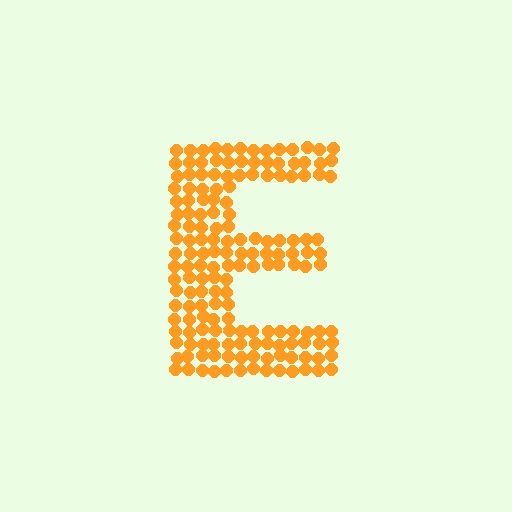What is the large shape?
The large shape is the letter E.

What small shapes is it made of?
It is made of small circles.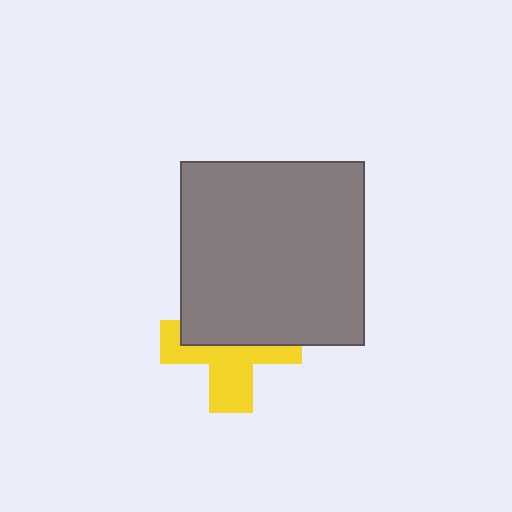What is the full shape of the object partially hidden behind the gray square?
The partially hidden object is a yellow cross.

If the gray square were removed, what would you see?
You would see the complete yellow cross.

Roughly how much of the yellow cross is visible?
About half of it is visible (roughly 50%).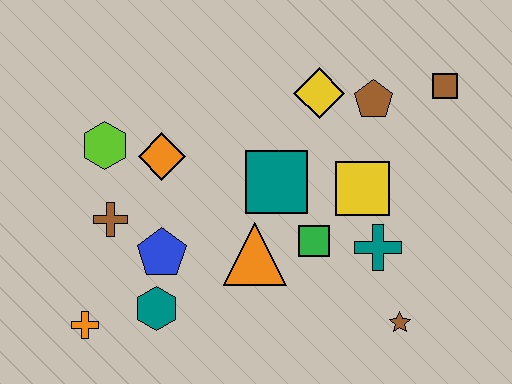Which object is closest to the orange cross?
The teal hexagon is closest to the orange cross.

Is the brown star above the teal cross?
No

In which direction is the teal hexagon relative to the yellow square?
The teal hexagon is to the left of the yellow square.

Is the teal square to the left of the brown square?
Yes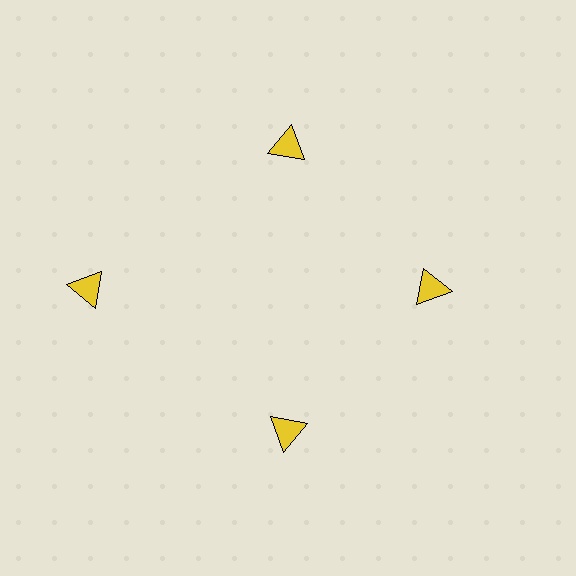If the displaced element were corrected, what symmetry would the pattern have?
It would have 4-fold rotational symmetry — the pattern would map onto itself every 90 degrees.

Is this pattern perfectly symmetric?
No. The 4 yellow triangles are arranged in a ring, but one element near the 9 o'clock position is pushed outward from the center, breaking the 4-fold rotational symmetry.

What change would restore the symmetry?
The symmetry would be restored by moving it inward, back onto the ring so that all 4 triangles sit at equal angles and equal distance from the center.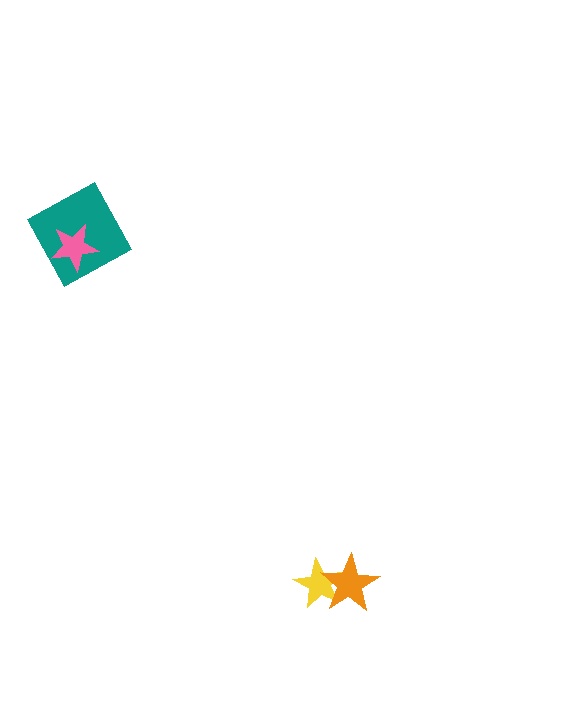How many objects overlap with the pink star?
1 object overlaps with the pink star.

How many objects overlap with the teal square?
1 object overlaps with the teal square.